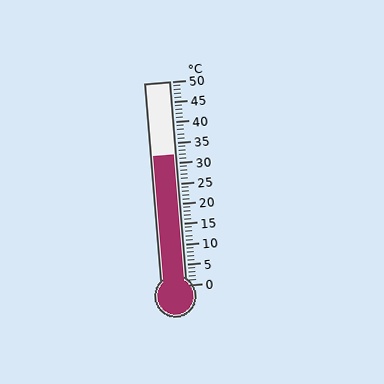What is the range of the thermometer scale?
The thermometer scale ranges from 0°C to 50°C.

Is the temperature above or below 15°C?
The temperature is above 15°C.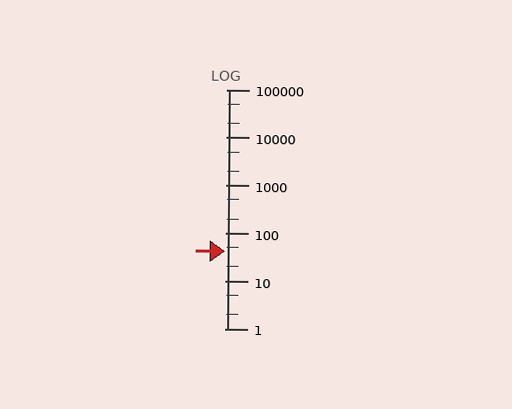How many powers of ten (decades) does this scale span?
The scale spans 5 decades, from 1 to 100000.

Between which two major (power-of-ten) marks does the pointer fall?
The pointer is between 10 and 100.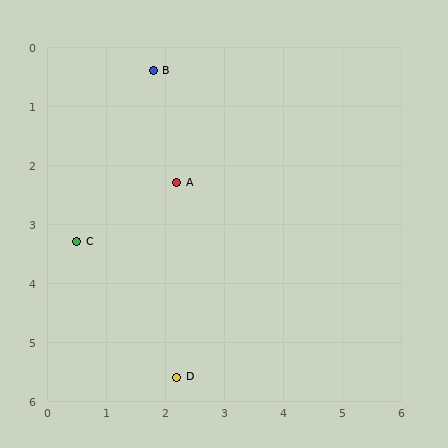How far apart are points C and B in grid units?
Points C and B are about 3.2 grid units apart.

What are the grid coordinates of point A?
Point A is at approximately (2.2, 2.3).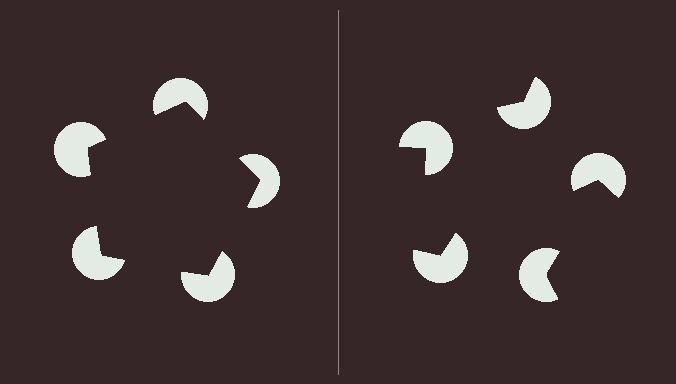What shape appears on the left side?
An illusory pentagon.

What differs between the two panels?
The pac-man discs are positioned identically on both sides; only the wedge orientations differ. On the left they align to a pentagon; on the right they are misaligned.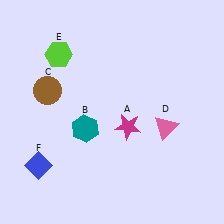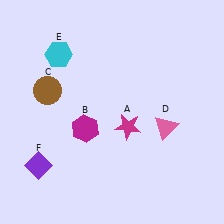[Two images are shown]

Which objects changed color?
B changed from teal to magenta. E changed from lime to cyan. F changed from blue to purple.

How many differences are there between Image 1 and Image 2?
There are 3 differences between the two images.